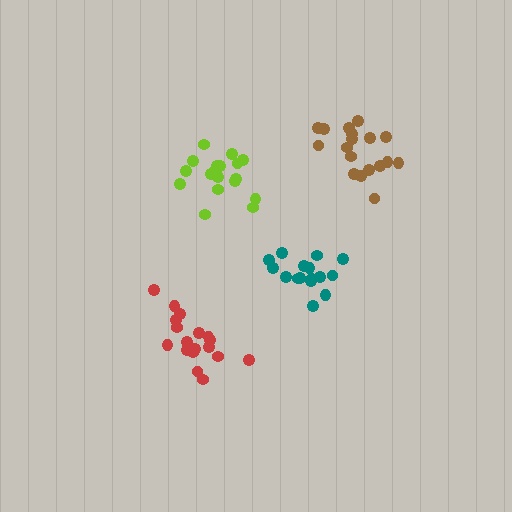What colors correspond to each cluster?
The clusters are colored: brown, lime, teal, red.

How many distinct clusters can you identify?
There are 4 distinct clusters.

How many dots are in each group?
Group 1: 18 dots, Group 2: 18 dots, Group 3: 16 dots, Group 4: 18 dots (70 total).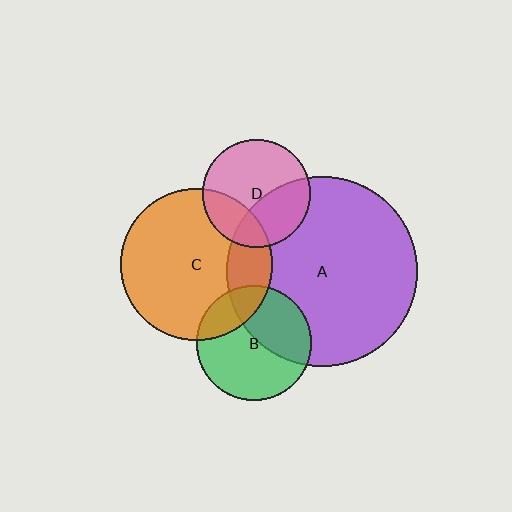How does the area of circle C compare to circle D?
Approximately 2.0 times.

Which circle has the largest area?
Circle A (purple).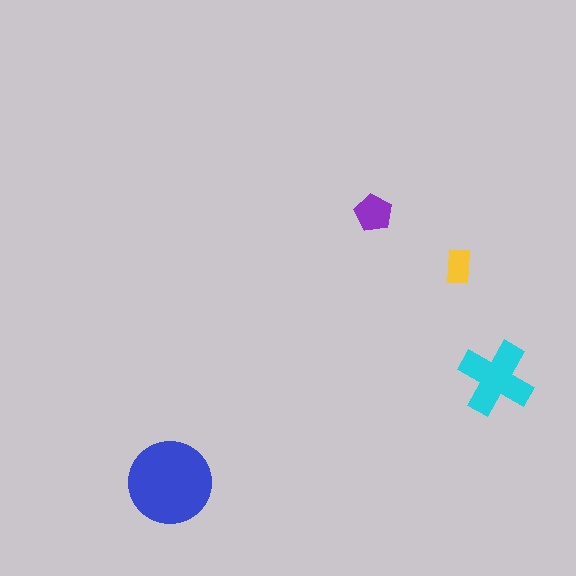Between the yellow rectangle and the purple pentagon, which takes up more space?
The purple pentagon.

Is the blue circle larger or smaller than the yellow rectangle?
Larger.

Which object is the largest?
The blue circle.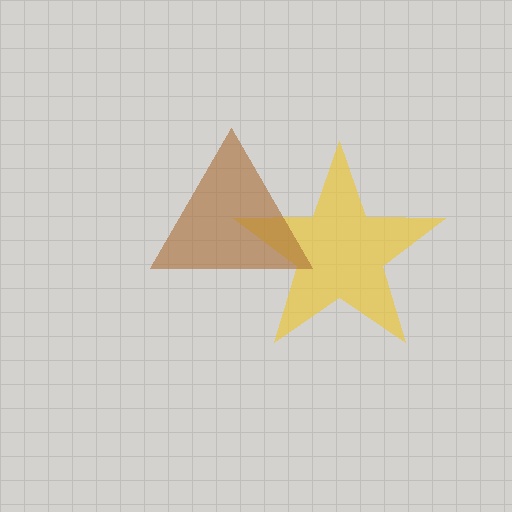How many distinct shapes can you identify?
There are 2 distinct shapes: a yellow star, a brown triangle.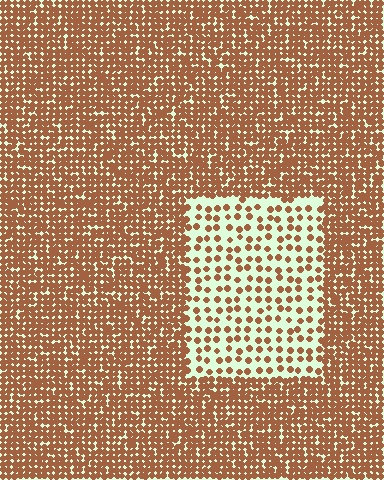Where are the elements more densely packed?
The elements are more densely packed outside the rectangle boundary.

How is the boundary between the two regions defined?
The boundary is defined by a change in element density (approximately 2.9x ratio). All elements are the same color, size, and shape.